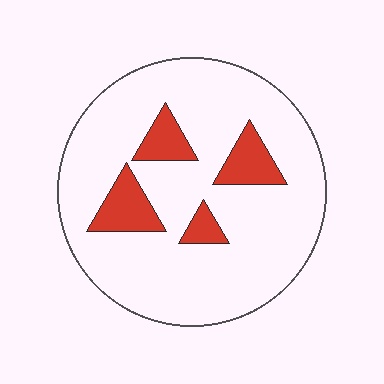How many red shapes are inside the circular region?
4.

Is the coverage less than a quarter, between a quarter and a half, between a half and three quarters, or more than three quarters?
Less than a quarter.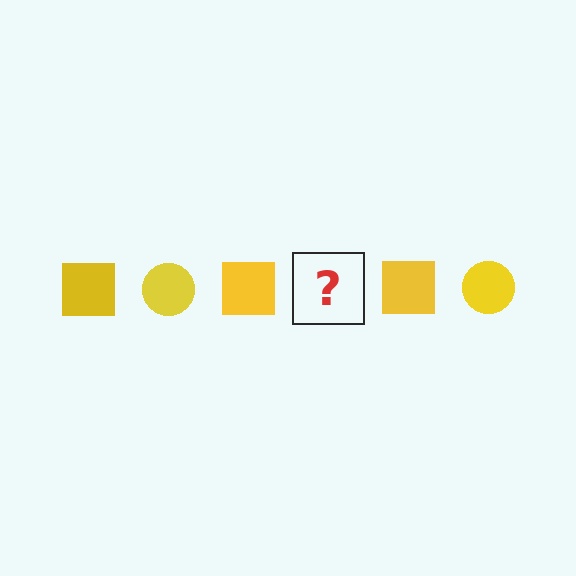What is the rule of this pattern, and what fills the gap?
The rule is that the pattern cycles through square, circle shapes in yellow. The gap should be filled with a yellow circle.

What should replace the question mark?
The question mark should be replaced with a yellow circle.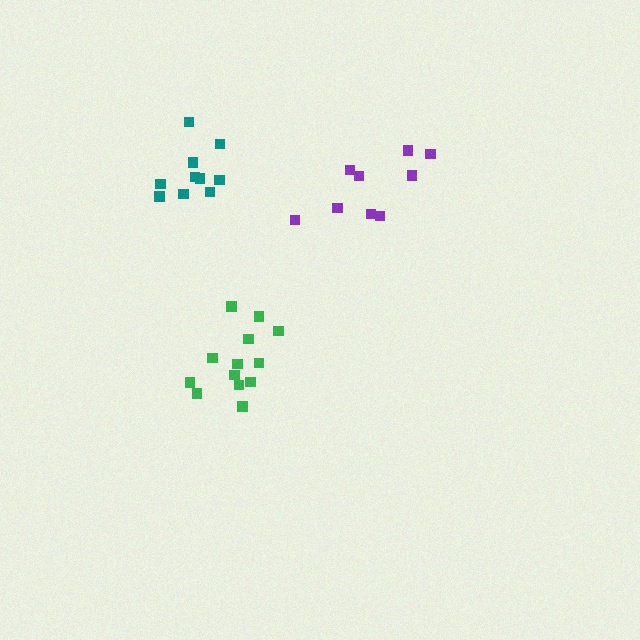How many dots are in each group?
Group 1: 13 dots, Group 2: 9 dots, Group 3: 10 dots (32 total).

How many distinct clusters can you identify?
There are 3 distinct clusters.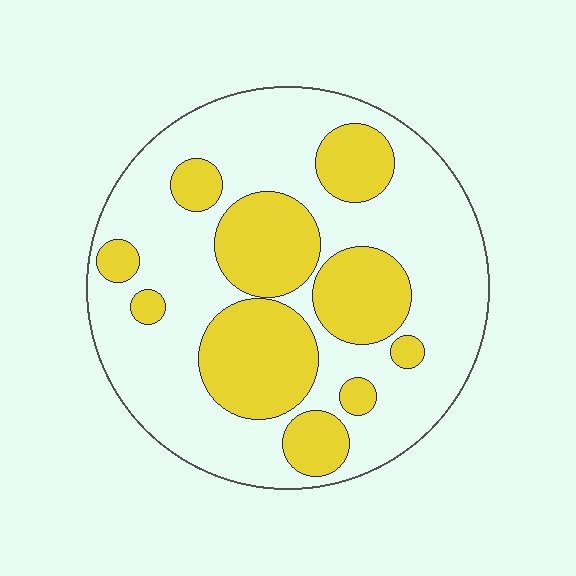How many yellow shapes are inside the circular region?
10.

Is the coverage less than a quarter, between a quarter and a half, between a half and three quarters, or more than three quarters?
Between a quarter and a half.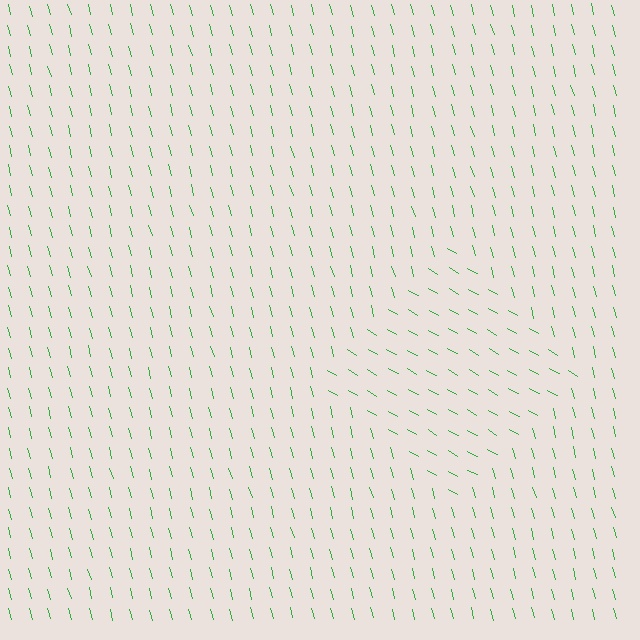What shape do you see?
I see a diamond.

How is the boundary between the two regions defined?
The boundary is defined purely by a change in line orientation (approximately 45 degrees difference). All lines are the same color and thickness.